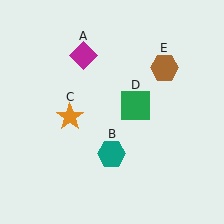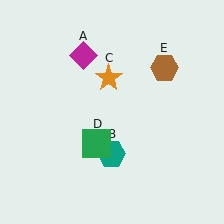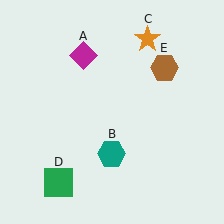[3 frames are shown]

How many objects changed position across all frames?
2 objects changed position: orange star (object C), green square (object D).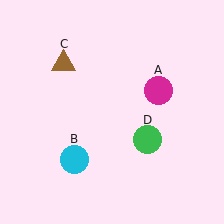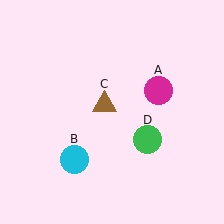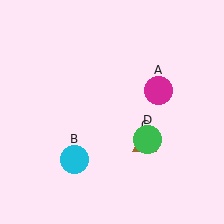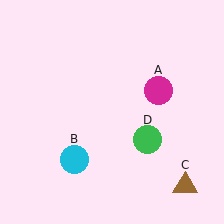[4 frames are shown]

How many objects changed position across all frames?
1 object changed position: brown triangle (object C).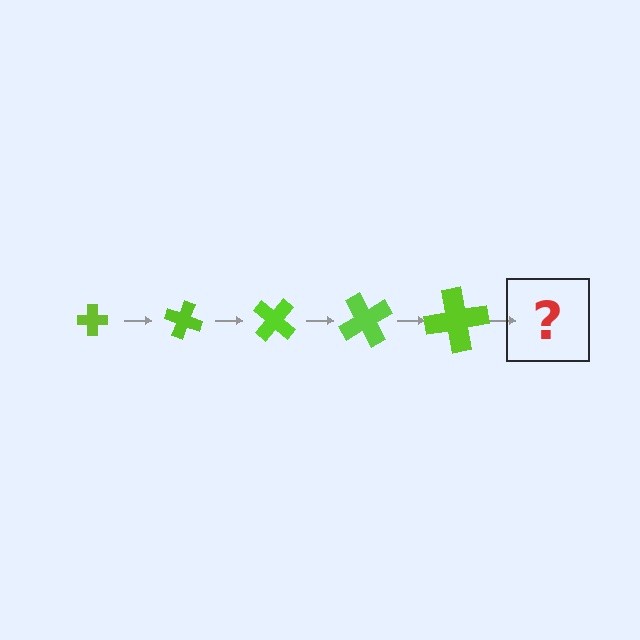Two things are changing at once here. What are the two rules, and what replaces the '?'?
The two rules are that the cross grows larger each step and it rotates 20 degrees each step. The '?' should be a cross, larger than the previous one and rotated 100 degrees from the start.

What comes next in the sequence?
The next element should be a cross, larger than the previous one and rotated 100 degrees from the start.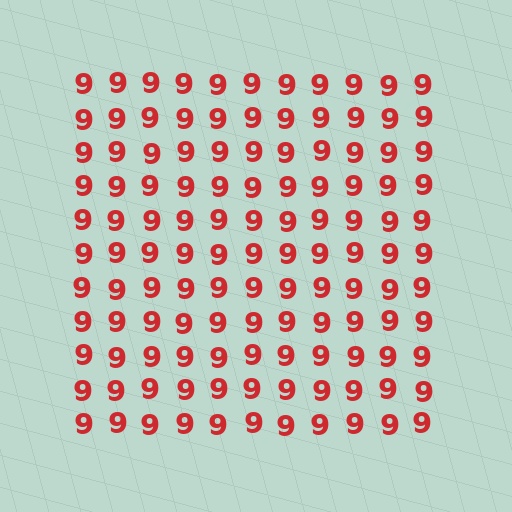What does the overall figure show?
The overall figure shows a square.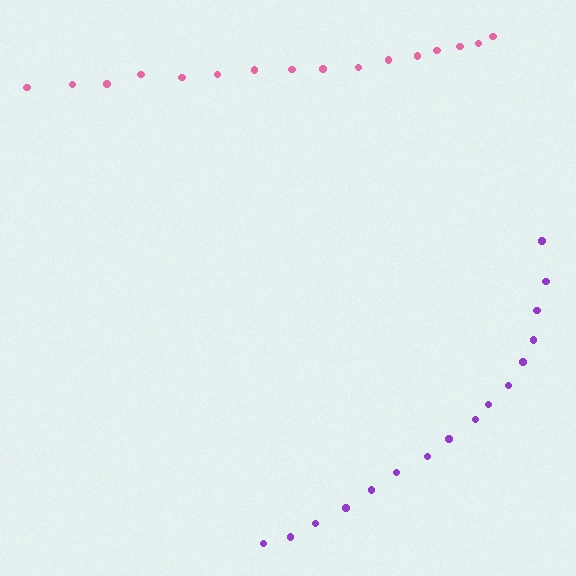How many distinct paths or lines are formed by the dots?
There are 2 distinct paths.